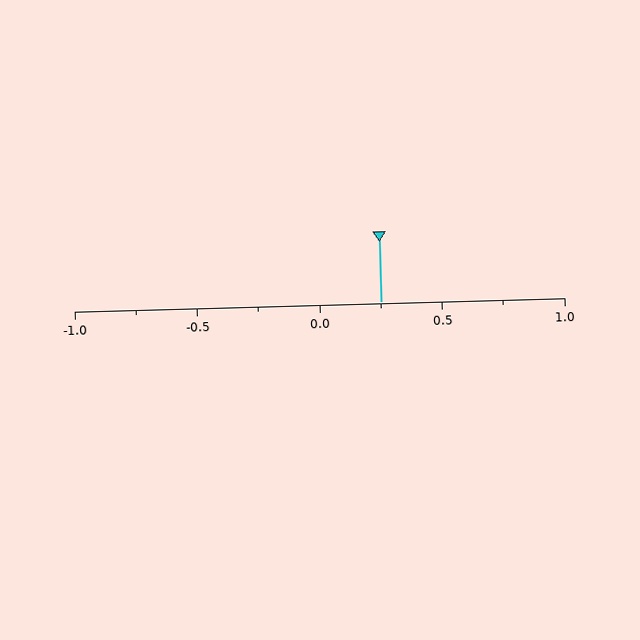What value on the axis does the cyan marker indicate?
The marker indicates approximately 0.25.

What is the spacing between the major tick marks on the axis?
The major ticks are spaced 0.5 apart.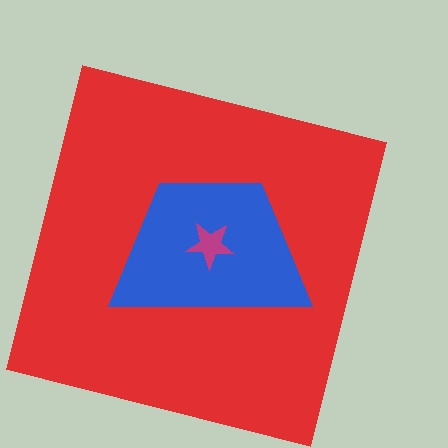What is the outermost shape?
The red square.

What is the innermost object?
The magenta star.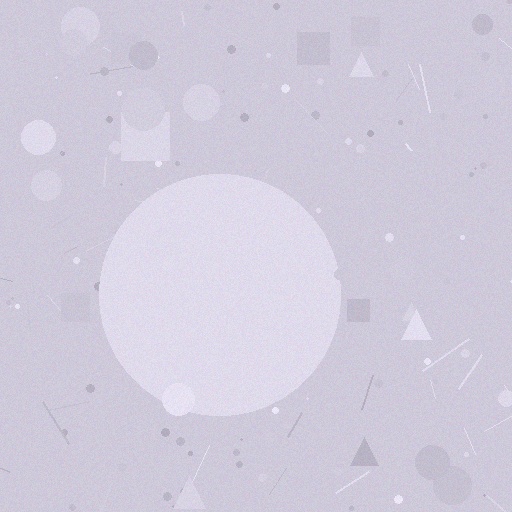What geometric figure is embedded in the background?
A circle is embedded in the background.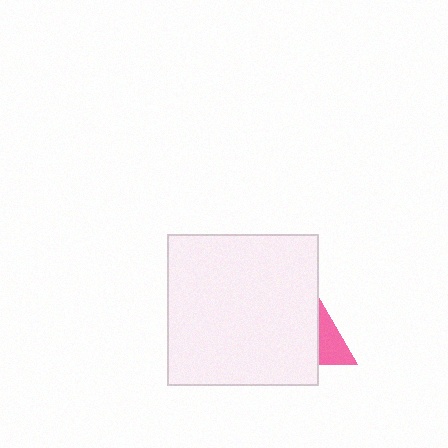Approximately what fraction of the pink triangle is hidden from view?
Roughly 62% of the pink triangle is hidden behind the white square.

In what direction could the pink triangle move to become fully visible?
The pink triangle could move right. That would shift it out from behind the white square entirely.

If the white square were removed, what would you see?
You would see the complete pink triangle.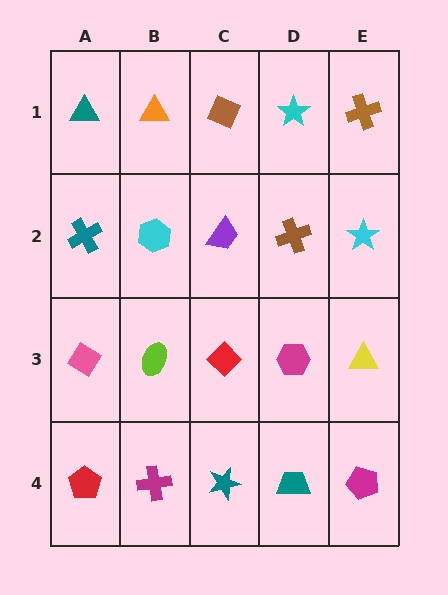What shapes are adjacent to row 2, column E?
A brown cross (row 1, column E), a yellow triangle (row 3, column E), a brown cross (row 2, column D).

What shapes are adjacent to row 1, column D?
A brown cross (row 2, column D), a brown diamond (row 1, column C), a brown cross (row 1, column E).